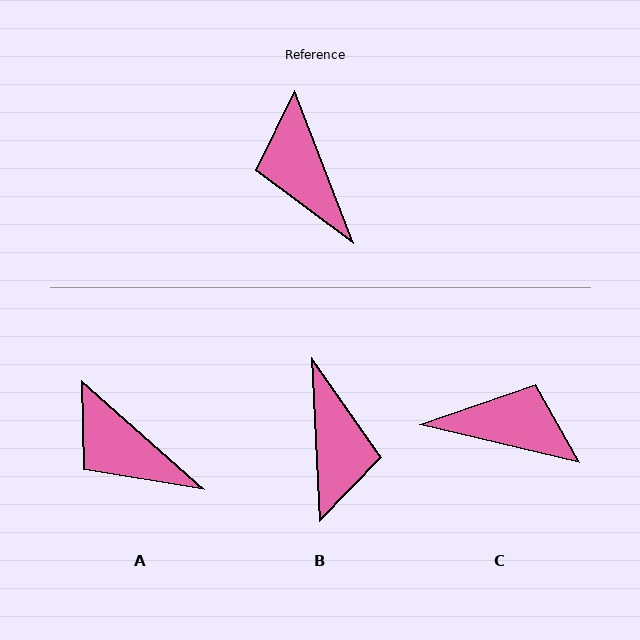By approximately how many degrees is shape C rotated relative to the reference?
Approximately 124 degrees clockwise.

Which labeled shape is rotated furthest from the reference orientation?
B, about 162 degrees away.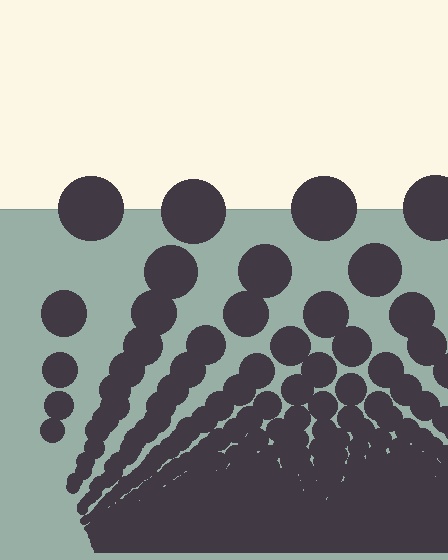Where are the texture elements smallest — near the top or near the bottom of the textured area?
Near the bottom.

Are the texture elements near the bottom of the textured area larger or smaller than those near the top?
Smaller. The gradient is inverted — elements near the bottom are smaller and denser.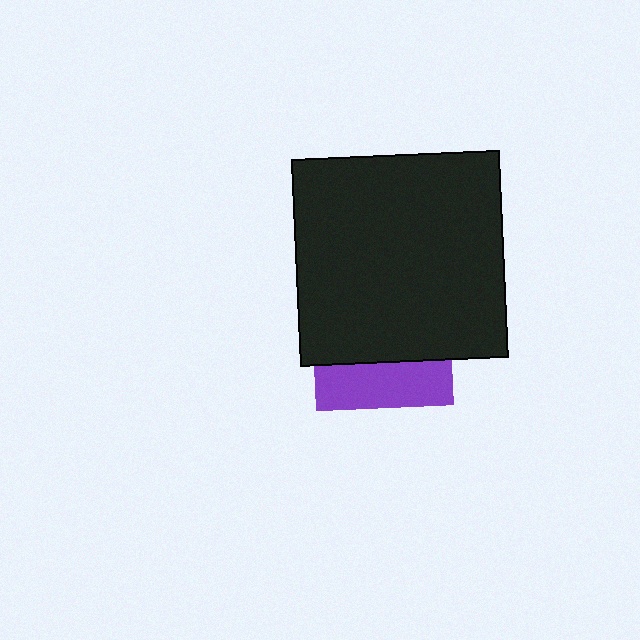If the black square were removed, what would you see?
You would see the complete purple square.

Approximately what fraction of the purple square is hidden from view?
Roughly 67% of the purple square is hidden behind the black square.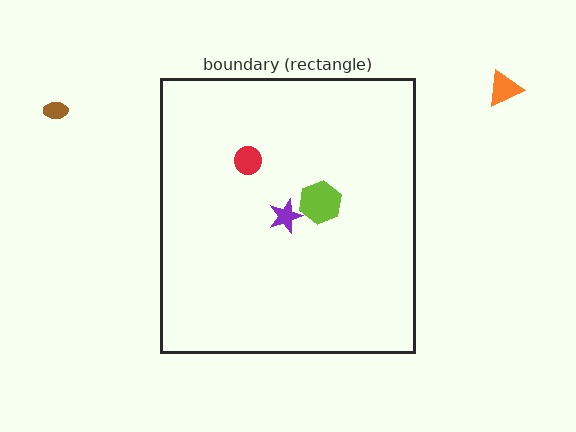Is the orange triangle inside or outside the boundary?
Outside.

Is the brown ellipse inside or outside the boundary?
Outside.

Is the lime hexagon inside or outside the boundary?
Inside.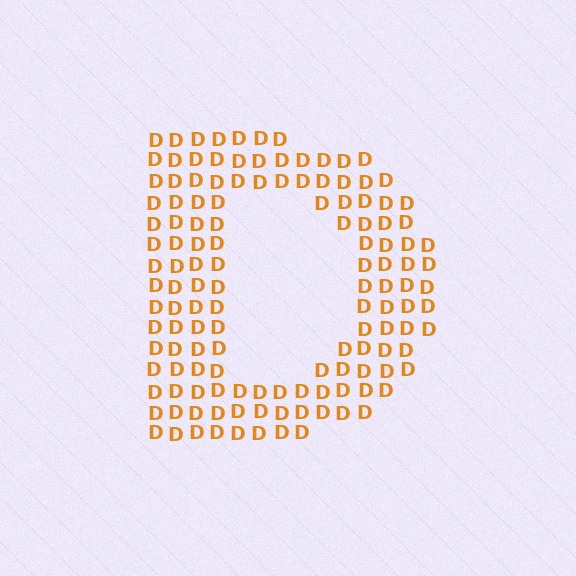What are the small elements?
The small elements are letter D's.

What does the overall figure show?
The overall figure shows the letter D.